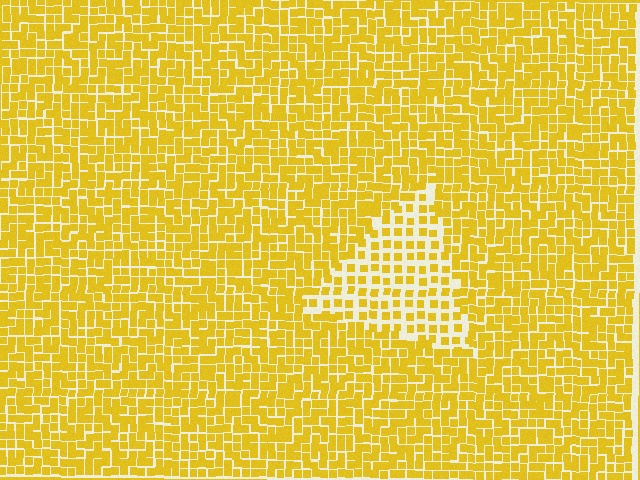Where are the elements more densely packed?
The elements are more densely packed outside the triangle boundary.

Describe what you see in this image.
The image contains small yellow elements arranged at two different densities. A triangle-shaped region is visible where the elements are less densely packed than the surrounding area.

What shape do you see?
I see a triangle.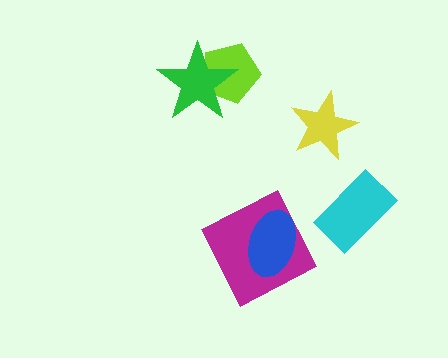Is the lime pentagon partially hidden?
Yes, it is partially covered by another shape.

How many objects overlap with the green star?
1 object overlaps with the green star.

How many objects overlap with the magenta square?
1 object overlaps with the magenta square.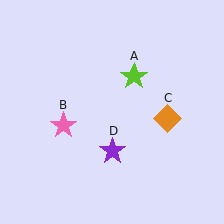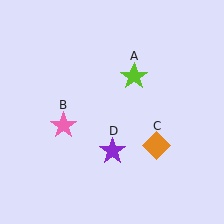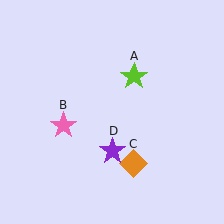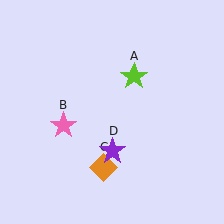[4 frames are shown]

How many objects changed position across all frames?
1 object changed position: orange diamond (object C).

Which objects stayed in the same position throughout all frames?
Lime star (object A) and pink star (object B) and purple star (object D) remained stationary.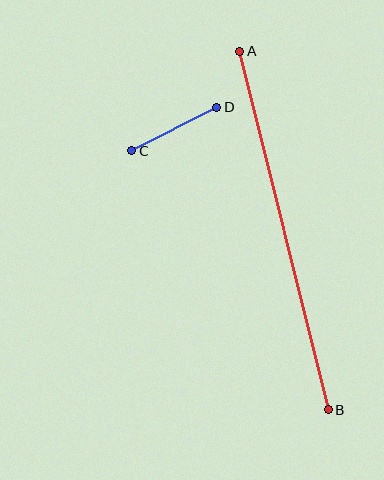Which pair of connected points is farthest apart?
Points A and B are farthest apart.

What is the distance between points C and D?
The distance is approximately 95 pixels.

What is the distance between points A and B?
The distance is approximately 369 pixels.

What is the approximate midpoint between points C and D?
The midpoint is at approximately (174, 129) pixels.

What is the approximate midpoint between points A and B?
The midpoint is at approximately (284, 231) pixels.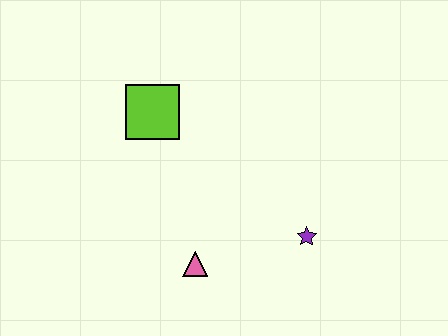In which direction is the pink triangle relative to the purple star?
The pink triangle is to the left of the purple star.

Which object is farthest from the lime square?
The purple star is farthest from the lime square.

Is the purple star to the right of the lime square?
Yes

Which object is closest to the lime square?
The pink triangle is closest to the lime square.